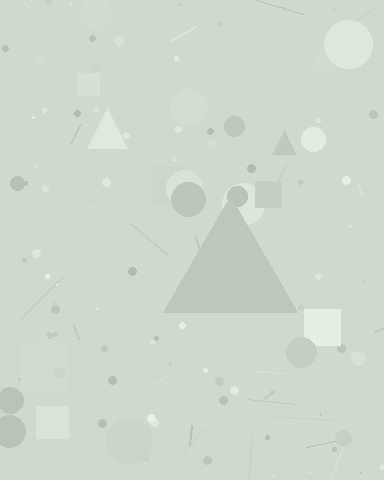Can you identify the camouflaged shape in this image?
The camouflaged shape is a triangle.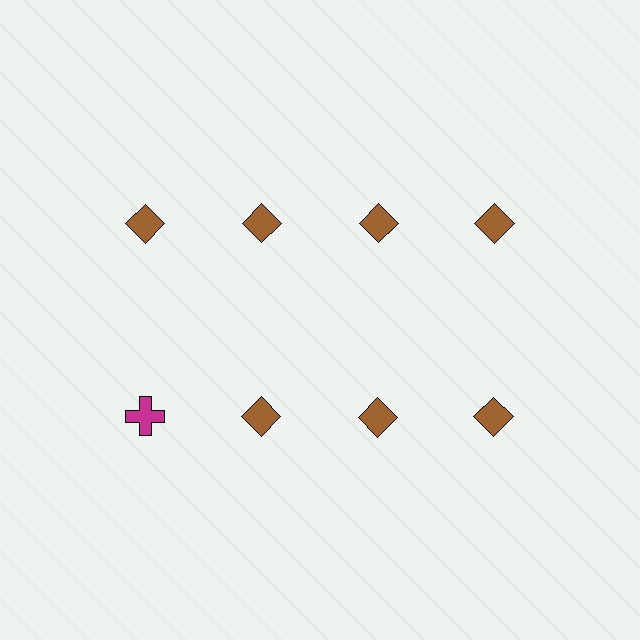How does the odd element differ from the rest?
It differs in both color (magenta instead of brown) and shape (cross instead of diamond).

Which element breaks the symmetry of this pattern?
The magenta cross in the second row, leftmost column breaks the symmetry. All other shapes are brown diamonds.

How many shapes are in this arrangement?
There are 8 shapes arranged in a grid pattern.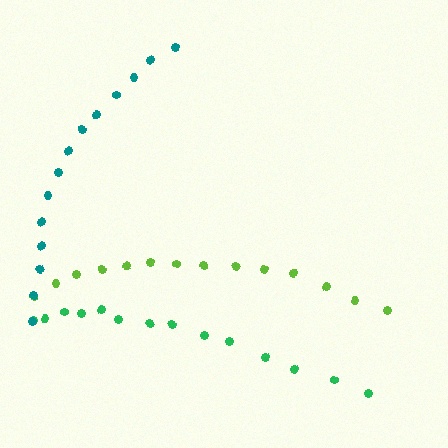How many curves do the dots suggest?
There are 3 distinct paths.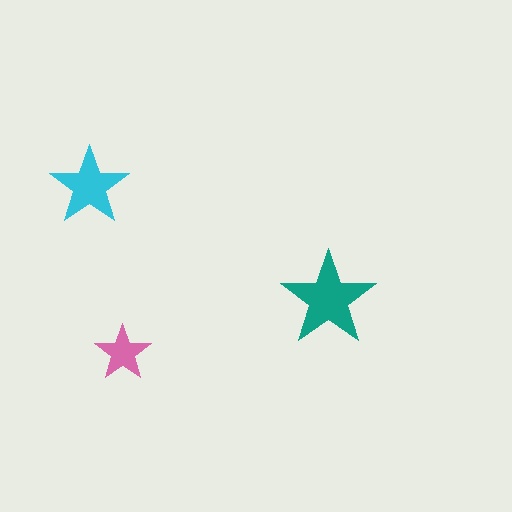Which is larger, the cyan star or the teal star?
The teal one.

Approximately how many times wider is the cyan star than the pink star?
About 1.5 times wider.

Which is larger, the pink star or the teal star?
The teal one.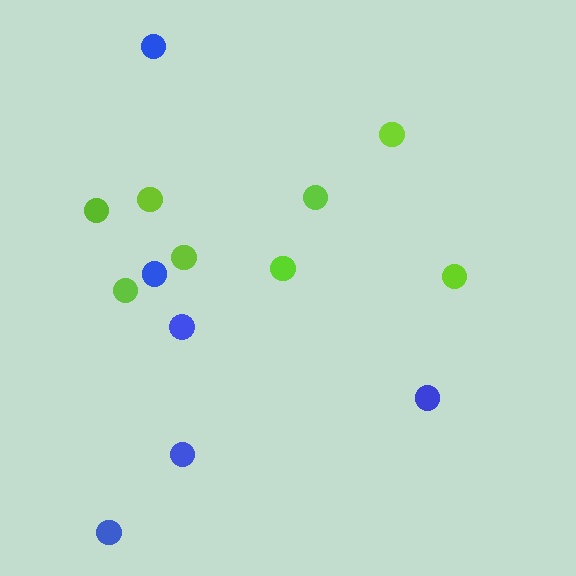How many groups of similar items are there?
There are 2 groups: one group of lime circles (8) and one group of blue circles (6).